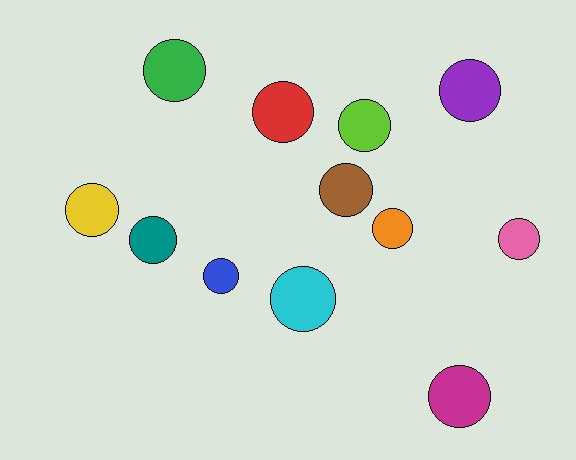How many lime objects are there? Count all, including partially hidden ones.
There is 1 lime object.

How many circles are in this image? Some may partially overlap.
There are 12 circles.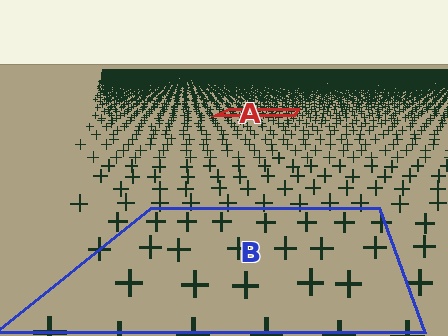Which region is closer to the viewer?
Region B is closer. The texture elements there are larger and more spread out.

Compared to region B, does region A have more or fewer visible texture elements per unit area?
Region A has more texture elements per unit area — they are packed more densely because it is farther away.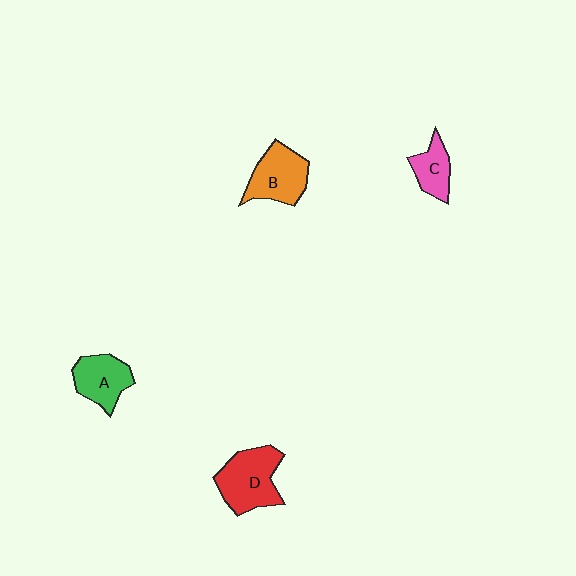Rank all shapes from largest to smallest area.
From largest to smallest: D (red), B (orange), A (green), C (pink).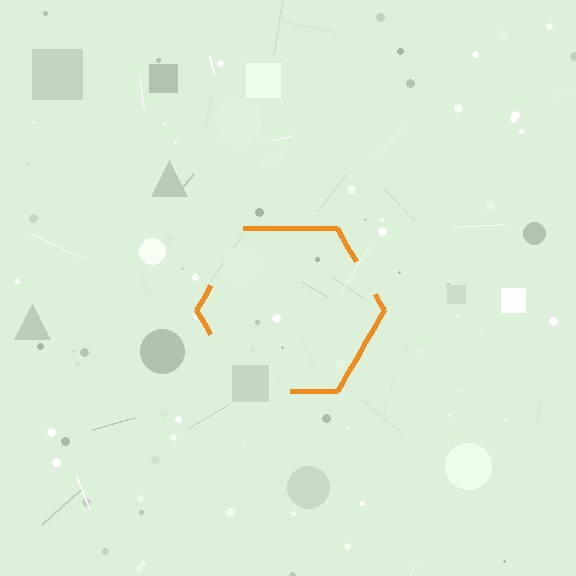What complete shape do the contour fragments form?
The contour fragments form a hexagon.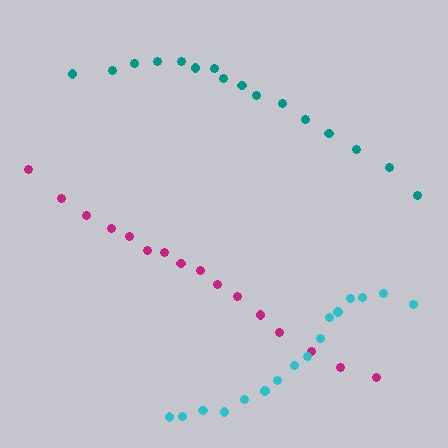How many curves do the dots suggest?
There are 3 distinct paths.